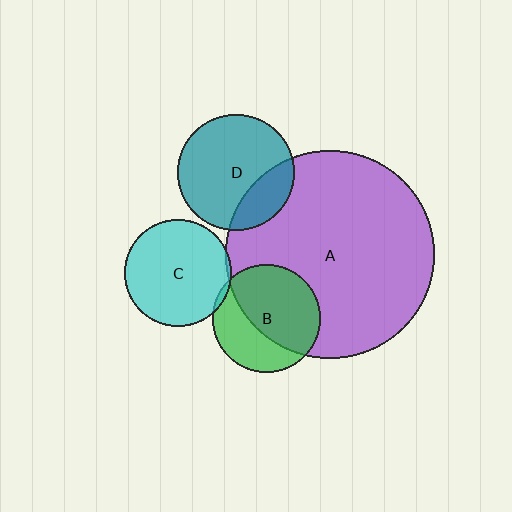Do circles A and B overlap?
Yes.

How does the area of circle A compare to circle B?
Approximately 3.7 times.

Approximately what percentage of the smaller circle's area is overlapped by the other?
Approximately 60%.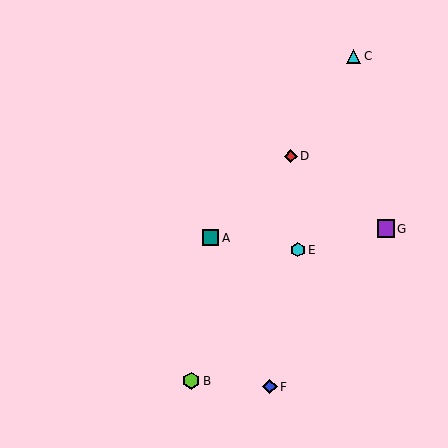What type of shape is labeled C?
Shape C is a cyan triangle.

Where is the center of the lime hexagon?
The center of the lime hexagon is at (191, 381).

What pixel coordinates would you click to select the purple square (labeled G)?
Click at (386, 229) to select the purple square G.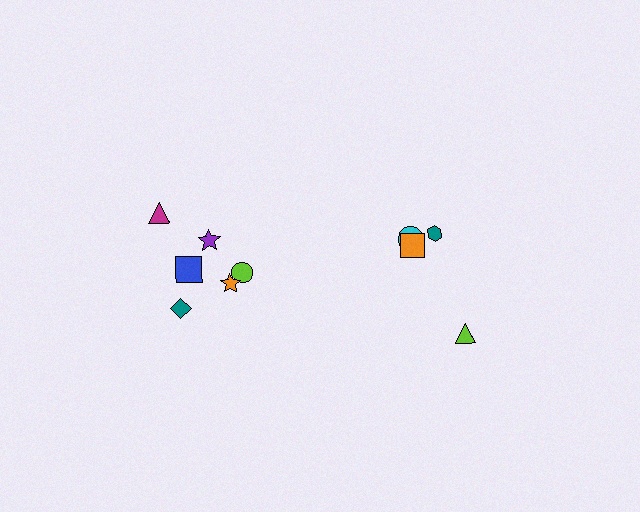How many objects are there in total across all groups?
There are 10 objects.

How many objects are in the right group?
There are 4 objects.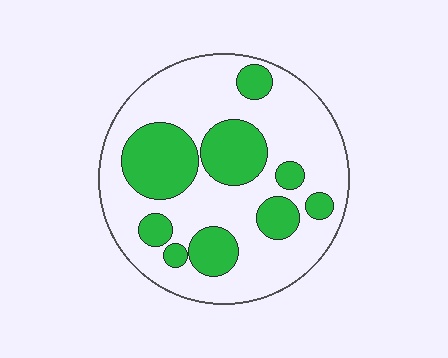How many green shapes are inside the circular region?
9.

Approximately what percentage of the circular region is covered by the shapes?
Approximately 30%.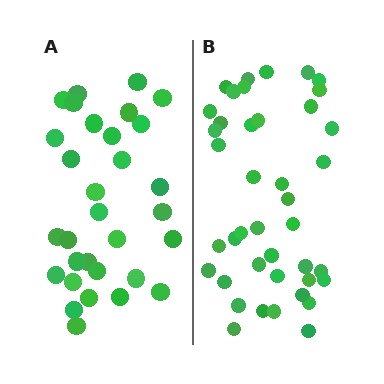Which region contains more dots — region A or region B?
Region B (the right region) has more dots.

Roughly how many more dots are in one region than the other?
Region B has roughly 10 or so more dots than region A.